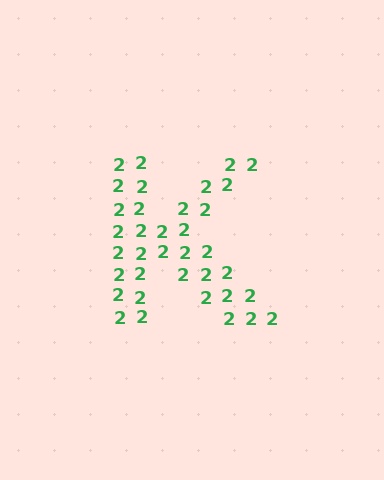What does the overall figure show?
The overall figure shows the letter K.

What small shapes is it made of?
It is made of small digit 2's.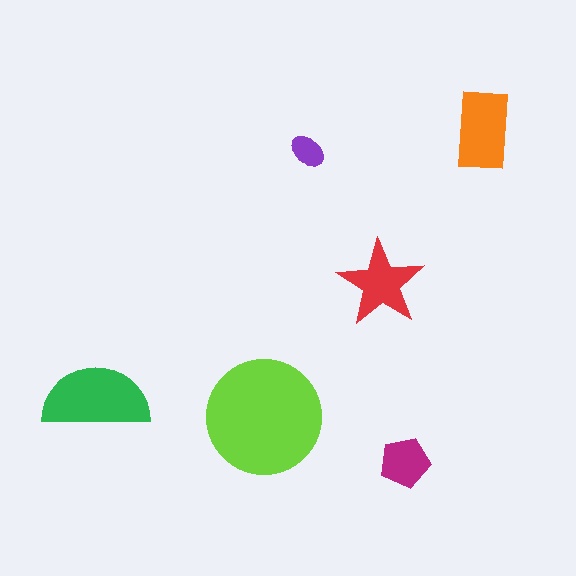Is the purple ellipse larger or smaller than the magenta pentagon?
Smaller.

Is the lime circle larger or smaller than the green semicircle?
Larger.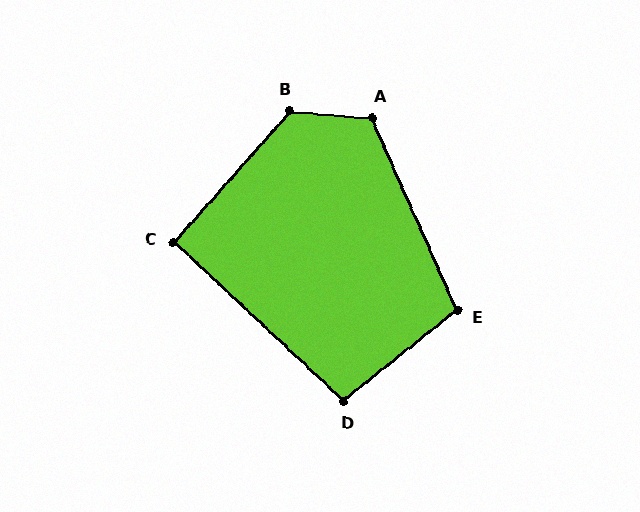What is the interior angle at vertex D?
Approximately 98 degrees (obtuse).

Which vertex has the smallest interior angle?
C, at approximately 91 degrees.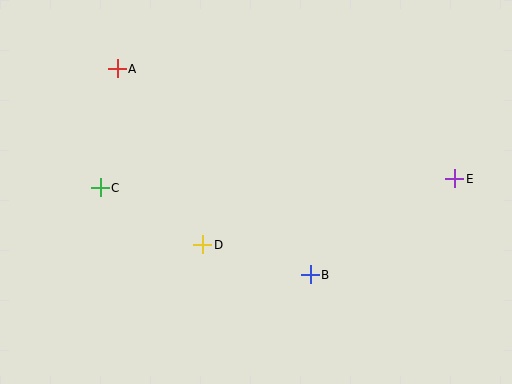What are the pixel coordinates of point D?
Point D is at (203, 245).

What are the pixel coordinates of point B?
Point B is at (310, 275).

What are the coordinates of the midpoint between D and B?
The midpoint between D and B is at (257, 260).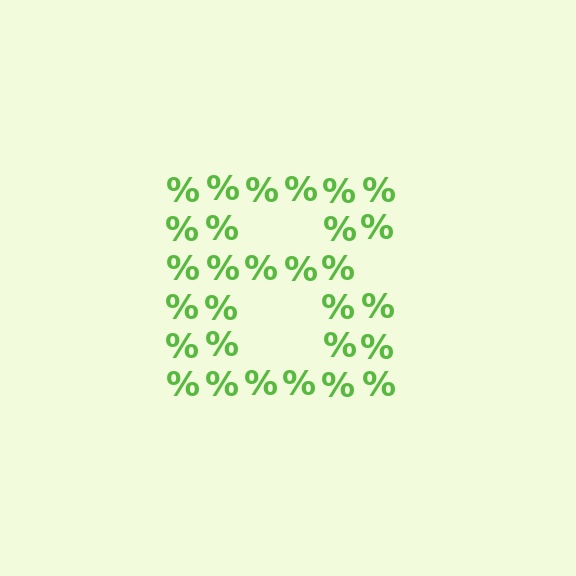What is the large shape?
The large shape is the letter B.